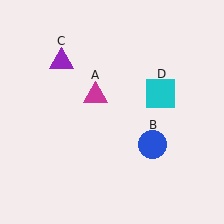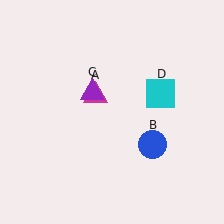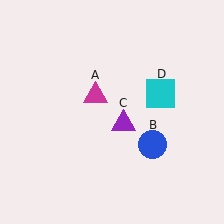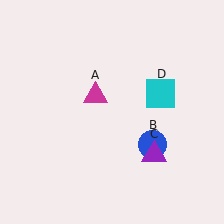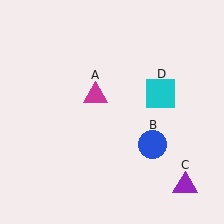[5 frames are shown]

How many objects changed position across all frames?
1 object changed position: purple triangle (object C).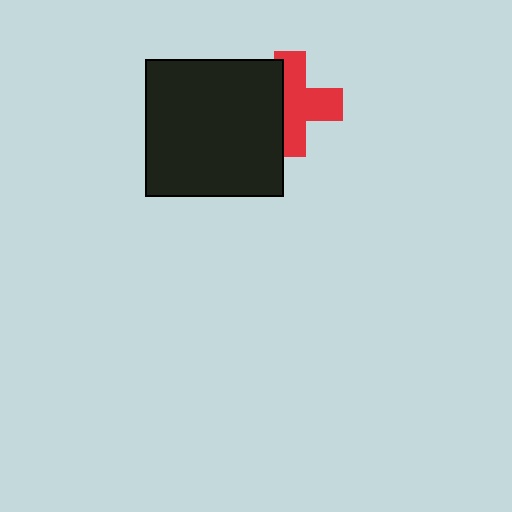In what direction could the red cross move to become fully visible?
The red cross could move right. That would shift it out from behind the black square entirely.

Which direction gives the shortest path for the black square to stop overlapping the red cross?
Moving left gives the shortest separation.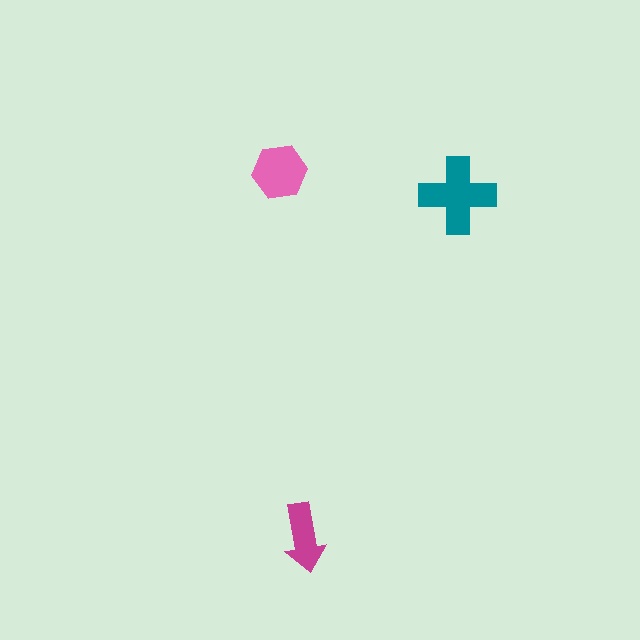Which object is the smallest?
The magenta arrow.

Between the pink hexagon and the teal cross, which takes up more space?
The teal cross.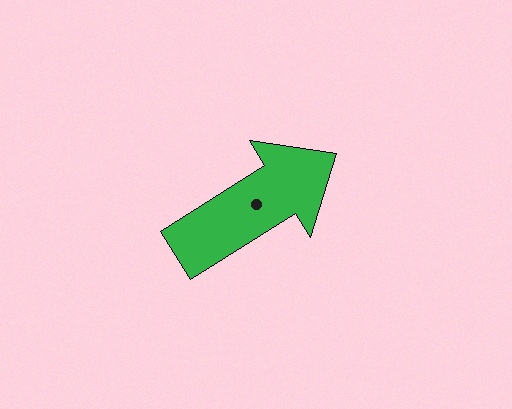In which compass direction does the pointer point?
Northeast.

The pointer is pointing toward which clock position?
Roughly 2 o'clock.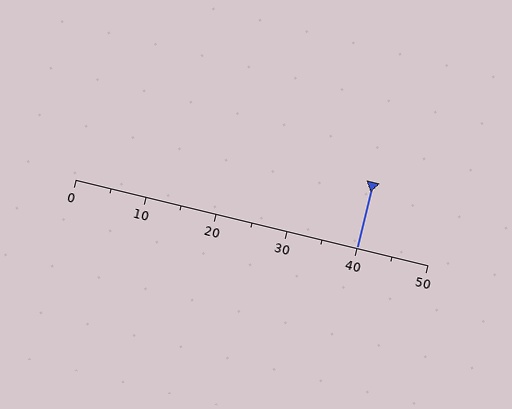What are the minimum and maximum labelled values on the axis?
The axis runs from 0 to 50.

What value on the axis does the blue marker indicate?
The marker indicates approximately 40.